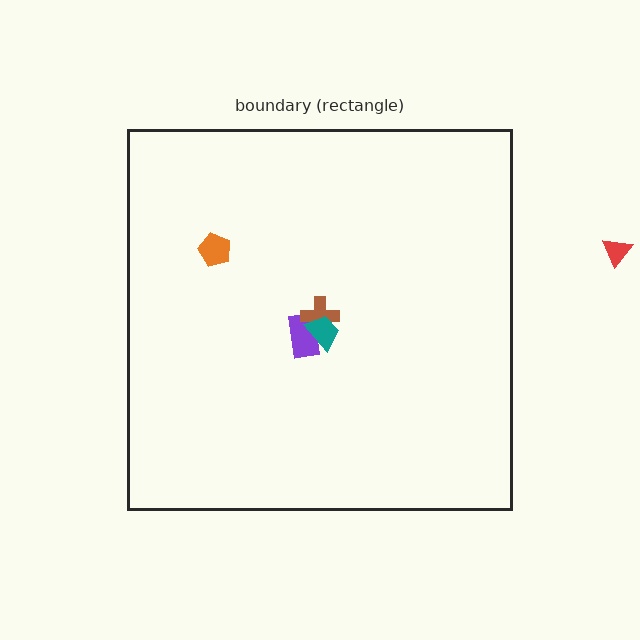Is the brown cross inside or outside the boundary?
Inside.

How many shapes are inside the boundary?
4 inside, 1 outside.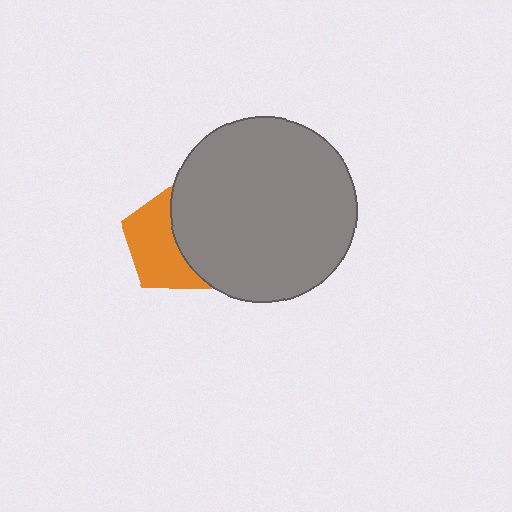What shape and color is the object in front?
The object in front is a gray circle.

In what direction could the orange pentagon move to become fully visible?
The orange pentagon could move left. That would shift it out from behind the gray circle entirely.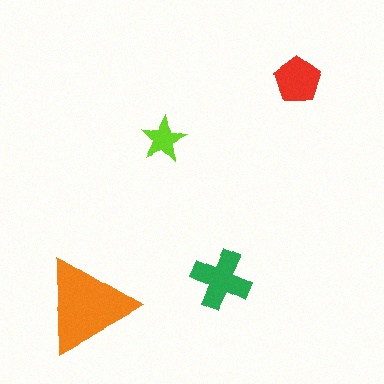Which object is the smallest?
The lime star.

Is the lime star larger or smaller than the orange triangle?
Smaller.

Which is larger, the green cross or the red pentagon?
The green cross.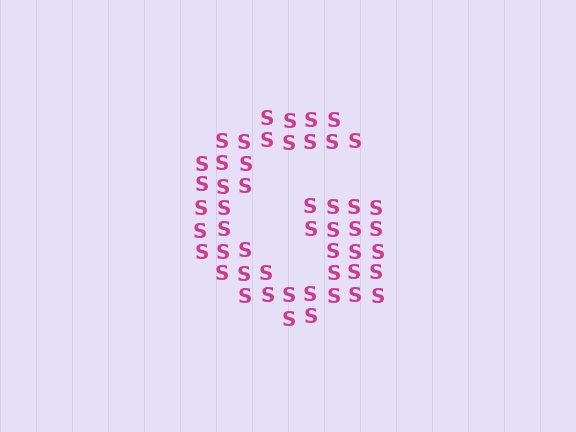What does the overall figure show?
The overall figure shows the letter G.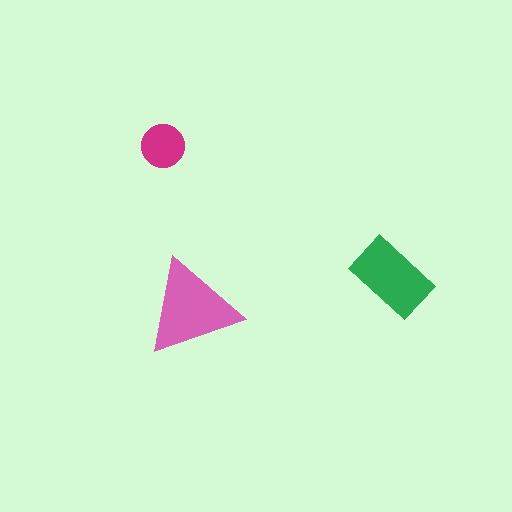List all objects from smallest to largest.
The magenta circle, the green rectangle, the pink triangle.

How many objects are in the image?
There are 3 objects in the image.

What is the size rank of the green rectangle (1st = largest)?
2nd.